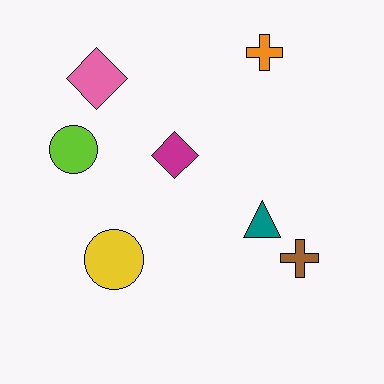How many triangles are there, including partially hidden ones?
There is 1 triangle.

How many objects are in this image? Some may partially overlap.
There are 7 objects.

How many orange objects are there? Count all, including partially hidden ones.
There is 1 orange object.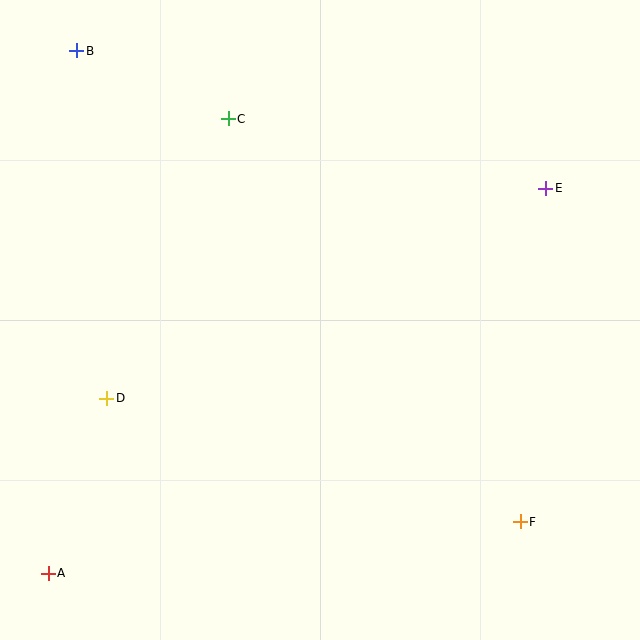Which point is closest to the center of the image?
Point C at (228, 119) is closest to the center.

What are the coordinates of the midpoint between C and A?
The midpoint between C and A is at (138, 346).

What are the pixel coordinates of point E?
Point E is at (546, 188).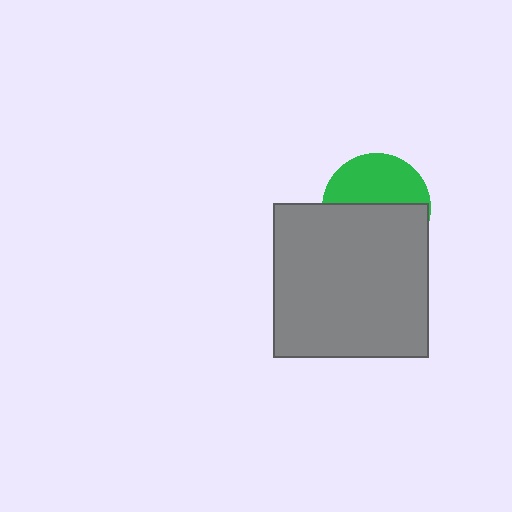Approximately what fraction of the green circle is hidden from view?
Roughly 55% of the green circle is hidden behind the gray square.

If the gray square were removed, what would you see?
You would see the complete green circle.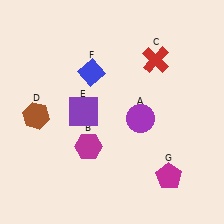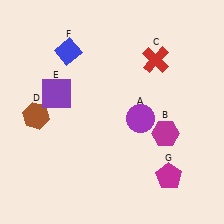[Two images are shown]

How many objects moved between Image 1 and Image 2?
3 objects moved between the two images.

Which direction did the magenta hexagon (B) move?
The magenta hexagon (B) moved right.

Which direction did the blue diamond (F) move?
The blue diamond (F) moved left.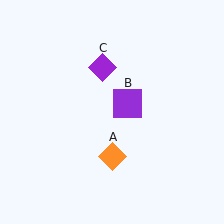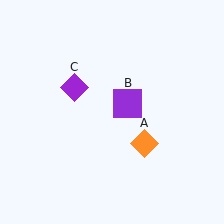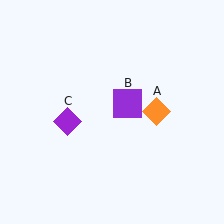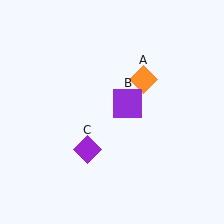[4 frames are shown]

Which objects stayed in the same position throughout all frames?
Purple square (object B) remained stationary.